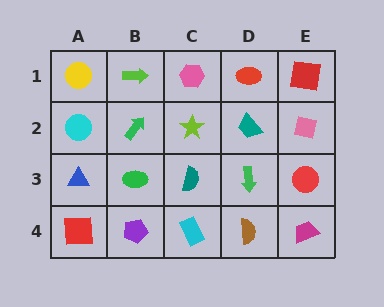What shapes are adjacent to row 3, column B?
A green arrow (row 2, column B), a purple pentagon (row 4, column B), a blue triangle (row 3, column A), a teal semicircle (row 3, column C).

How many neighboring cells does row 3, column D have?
4.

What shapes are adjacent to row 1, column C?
A lime star (row 2, column C), a lime arrow (row 1, column B), a red ellipse (row 1, column D).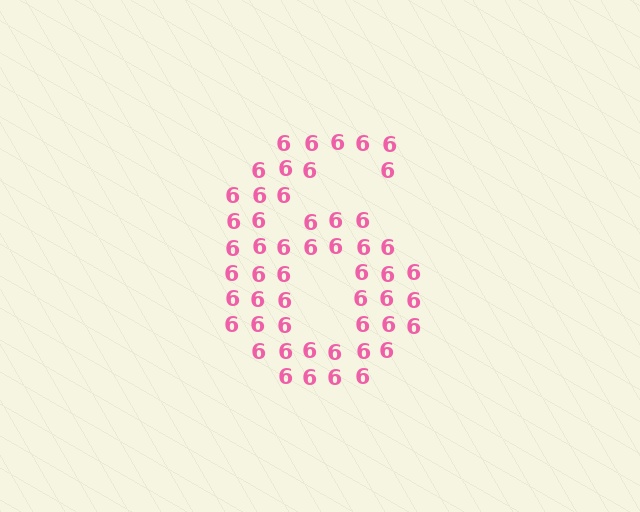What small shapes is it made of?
It is made of small digit 6's.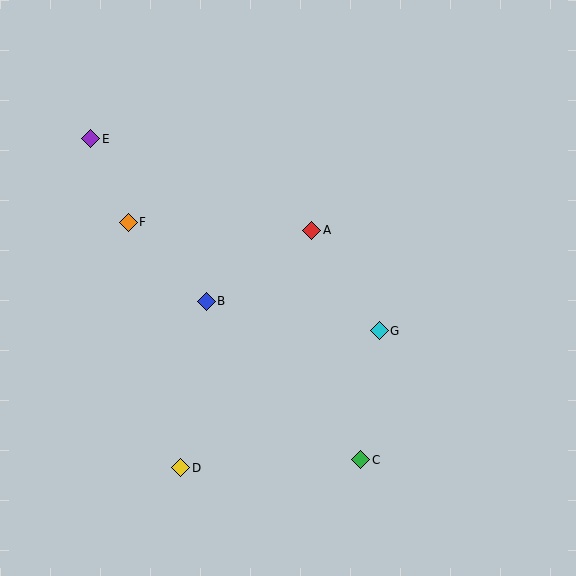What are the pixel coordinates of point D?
Point D is at (181, 468).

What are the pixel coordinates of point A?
Point A is at (312, 230).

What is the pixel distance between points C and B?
The distance between C and B is 221 pixels.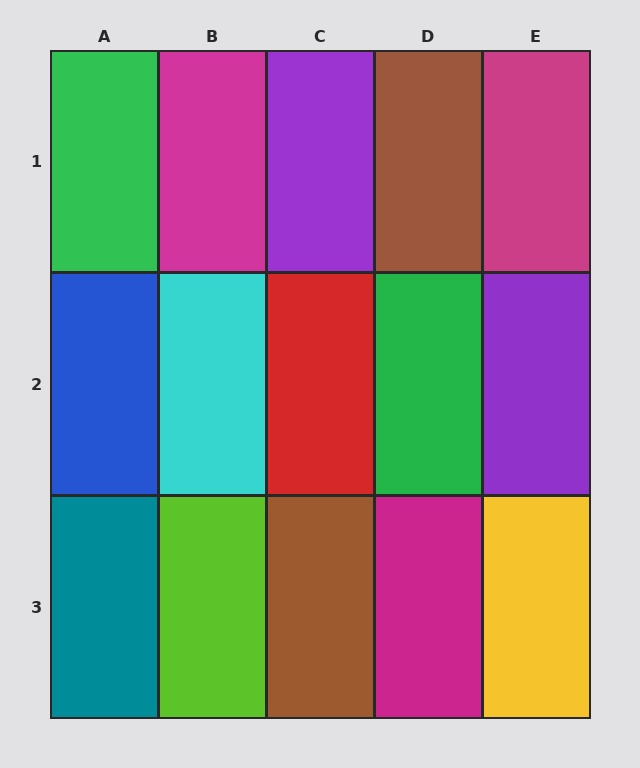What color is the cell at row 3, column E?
Yellow.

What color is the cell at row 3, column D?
Magenta.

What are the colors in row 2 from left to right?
Blue, cyan, red, green, purple.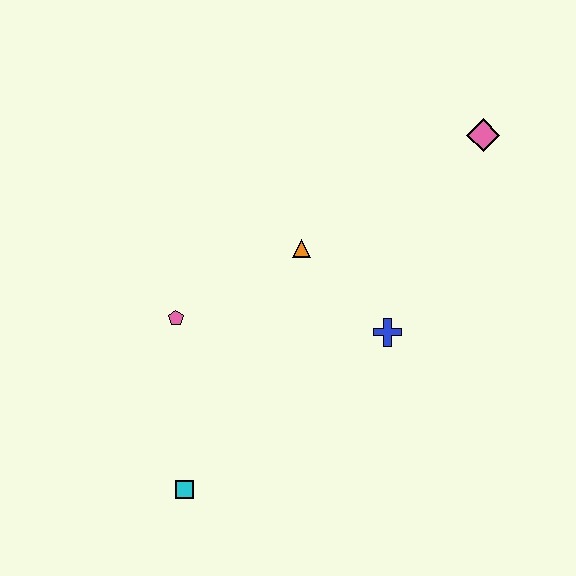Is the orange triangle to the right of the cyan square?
Yes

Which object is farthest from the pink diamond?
The cyan square is farthest from the pink diamond.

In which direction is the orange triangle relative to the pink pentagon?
The orange triangle is to the right of the pink pentagon.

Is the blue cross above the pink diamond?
No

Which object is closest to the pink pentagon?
The orange triangle is closest to the pink pentagon.